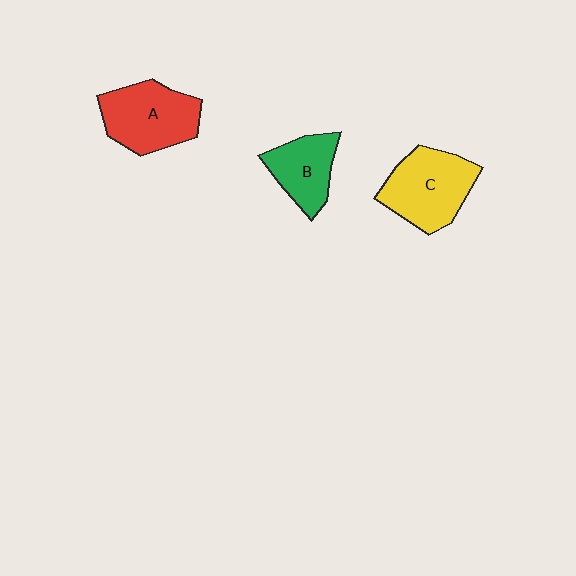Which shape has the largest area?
Shape C (yellow).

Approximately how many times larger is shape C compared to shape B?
Approximately 1.5 times.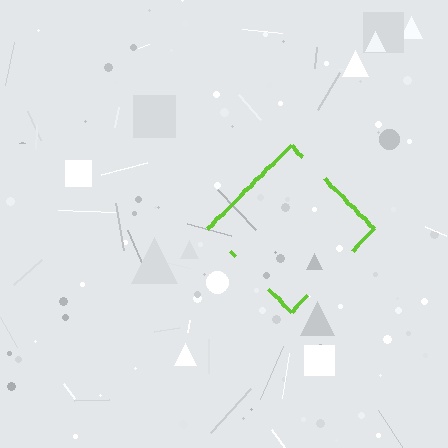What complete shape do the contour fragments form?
The contour fragments form a diamond.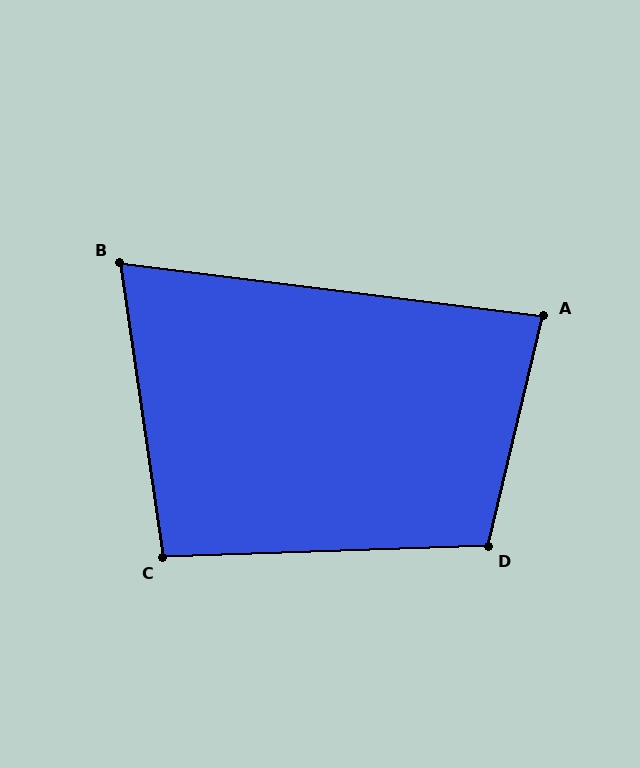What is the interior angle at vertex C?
Approximately 96 degrees (obtuse).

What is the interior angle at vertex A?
Approximately 84 degrees (acute).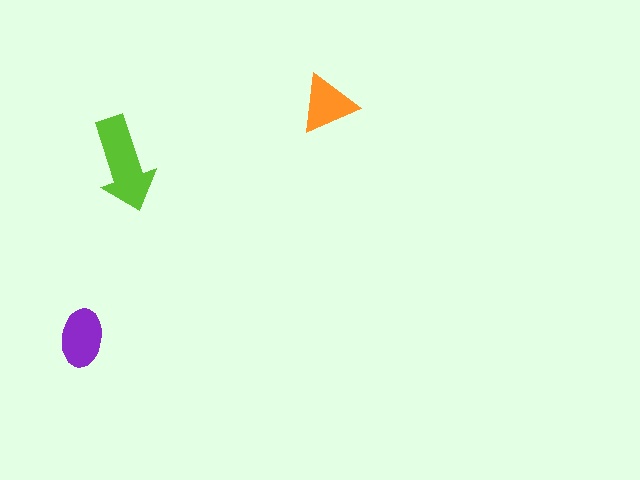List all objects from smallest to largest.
The orange triangle, the purple ellipse, the lime arrow.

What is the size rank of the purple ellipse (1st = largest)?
2nd.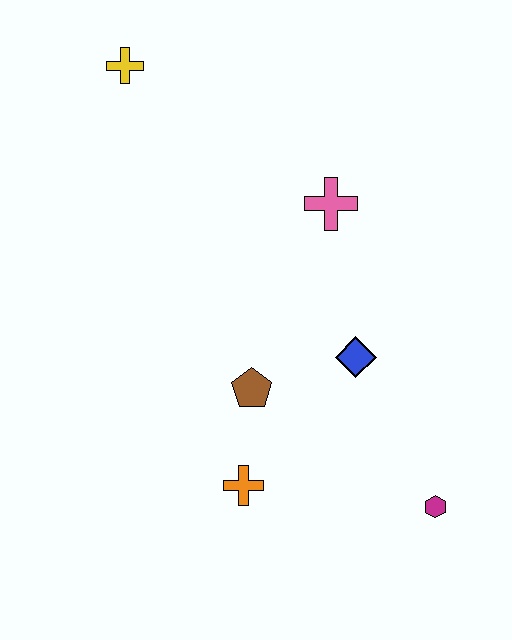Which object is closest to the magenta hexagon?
The blue diamond is closest to the magenta hexagon.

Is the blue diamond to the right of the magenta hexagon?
No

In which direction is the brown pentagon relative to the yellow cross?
The brown pentagon is below the yellow cross.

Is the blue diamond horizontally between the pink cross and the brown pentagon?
No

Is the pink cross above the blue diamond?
Yes